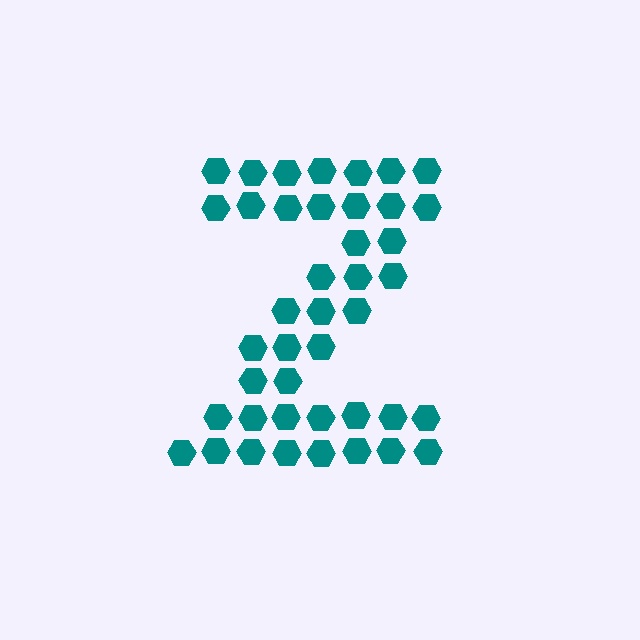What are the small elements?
The small elements are hexagons.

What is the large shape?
The large shape is the letter Z.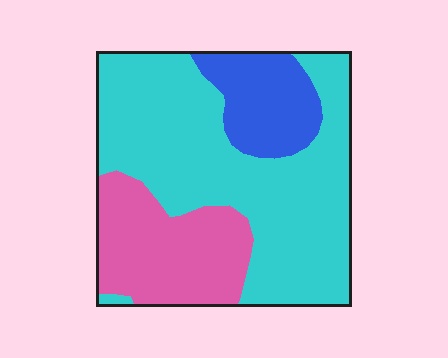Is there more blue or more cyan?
Cyan.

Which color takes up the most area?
Cyan, at roughly 60%.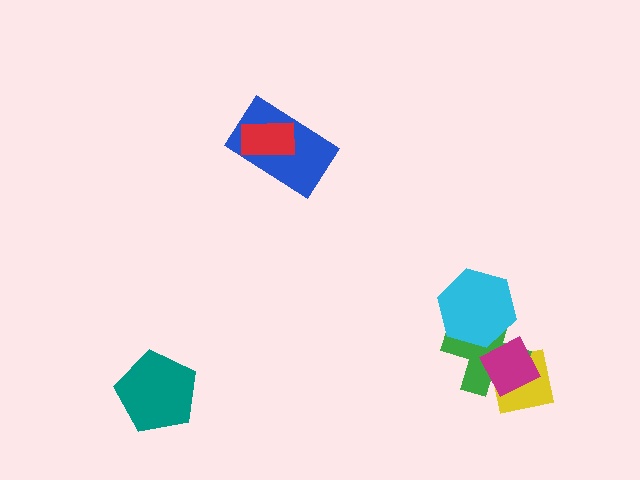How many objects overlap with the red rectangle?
1 object overlaps with the red rectangle.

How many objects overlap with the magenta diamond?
2 objects overlap with the magenta diamond.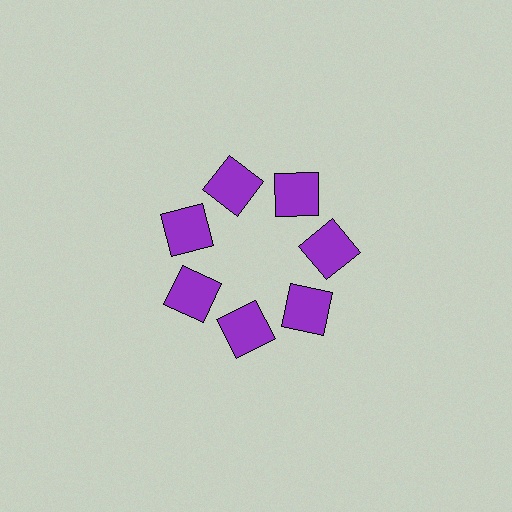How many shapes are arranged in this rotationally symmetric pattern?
There are 7 shapes, arranged in 7 groups of 1.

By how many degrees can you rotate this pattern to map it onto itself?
The pattern maps onto itself every 51 degrees of rotation.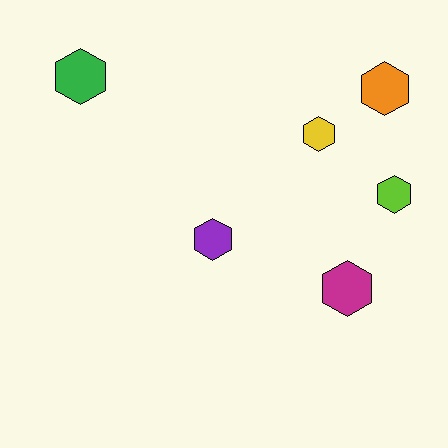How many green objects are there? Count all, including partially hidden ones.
There is 1 green object.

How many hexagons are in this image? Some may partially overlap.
There are 6 hexagons.